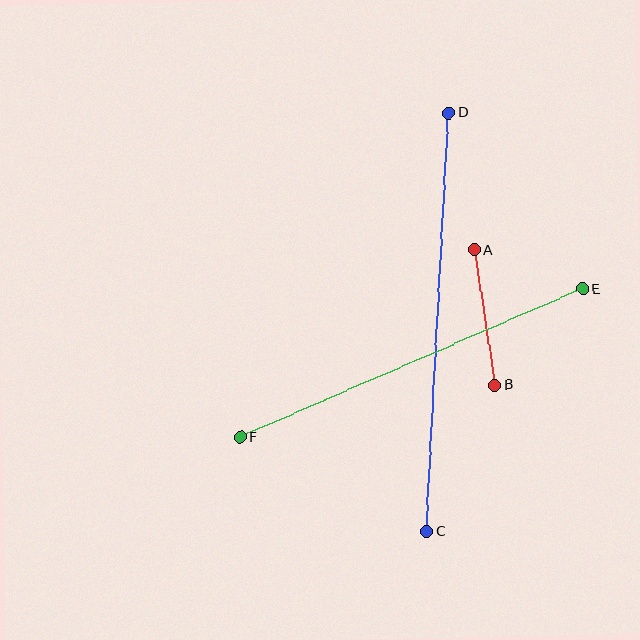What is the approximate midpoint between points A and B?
The midpoint is at approximately (484, 317) pixels.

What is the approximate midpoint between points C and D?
The midpoint is at approximately (438, 322) pixels.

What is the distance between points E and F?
The distance is approximately 373 pixels.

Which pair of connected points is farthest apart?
Points C and D are farthest apart.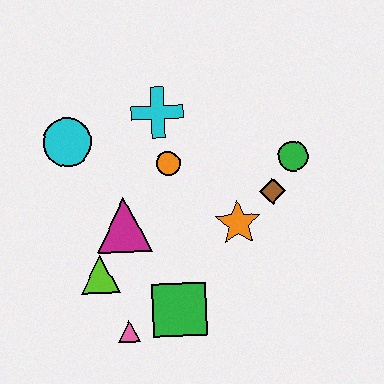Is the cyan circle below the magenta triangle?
No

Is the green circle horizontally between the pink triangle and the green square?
No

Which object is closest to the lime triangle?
The magenta triangle is closest to the lime triangle.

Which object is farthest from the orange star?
The cyan circle is farthest from the orange star.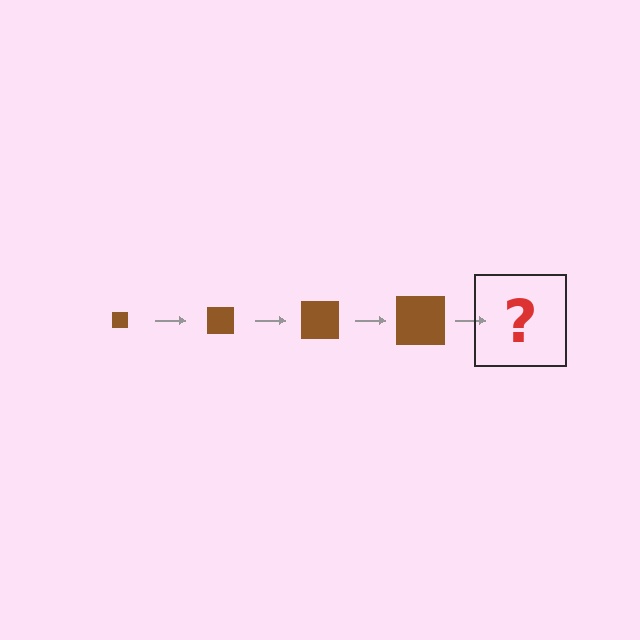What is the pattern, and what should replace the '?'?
The pattern is that the square gets progressively larger each step. The '?' should be a brown square, larger than the previous one.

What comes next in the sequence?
The next element should be a brown square, larger than the previous one.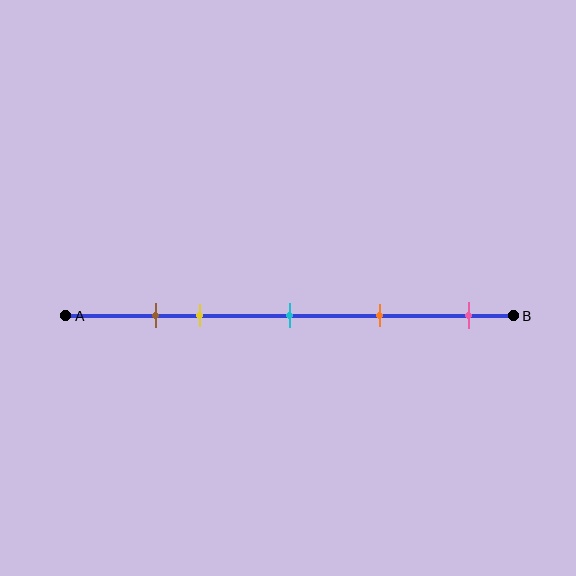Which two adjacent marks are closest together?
The brown and yellow marks are the closest adjacent pair.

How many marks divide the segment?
There are 5 marks dividing the segment.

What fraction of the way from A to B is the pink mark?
The pink mark is approximately 90% (0.9) of the way from A to B.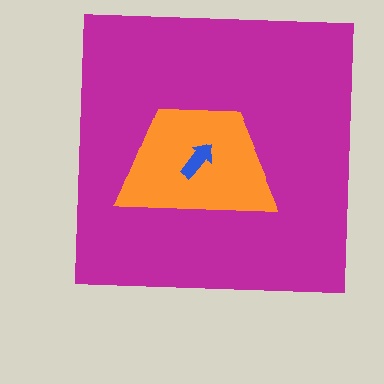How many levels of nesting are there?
3.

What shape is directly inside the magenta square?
The orange trapezoid.